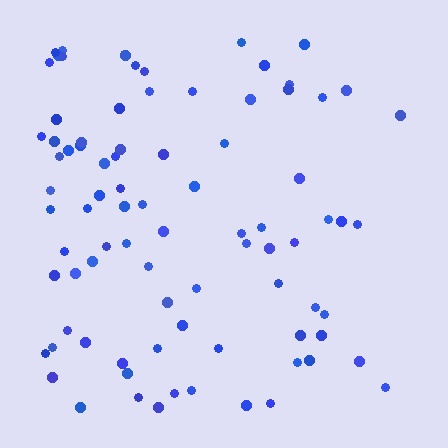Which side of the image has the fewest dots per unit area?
The right.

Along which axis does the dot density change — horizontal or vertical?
Horizontal.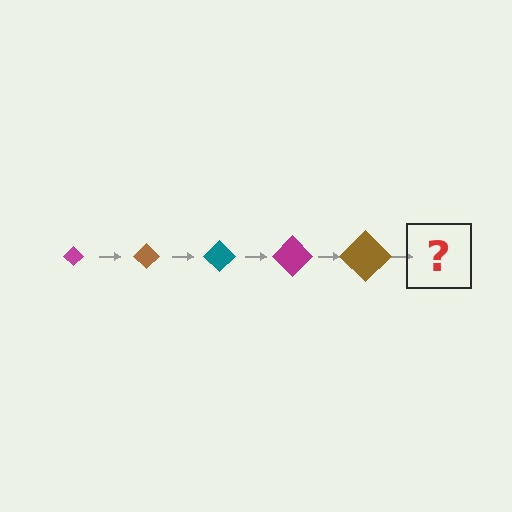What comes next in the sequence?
The next element should be a teal diamond, larger than the previous one.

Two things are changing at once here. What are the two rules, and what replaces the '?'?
The two rules are that the diamond grows larger each step and the color cycles through magenta, brown, and teal. The '?' should be a teal diamond, larger than the previous one.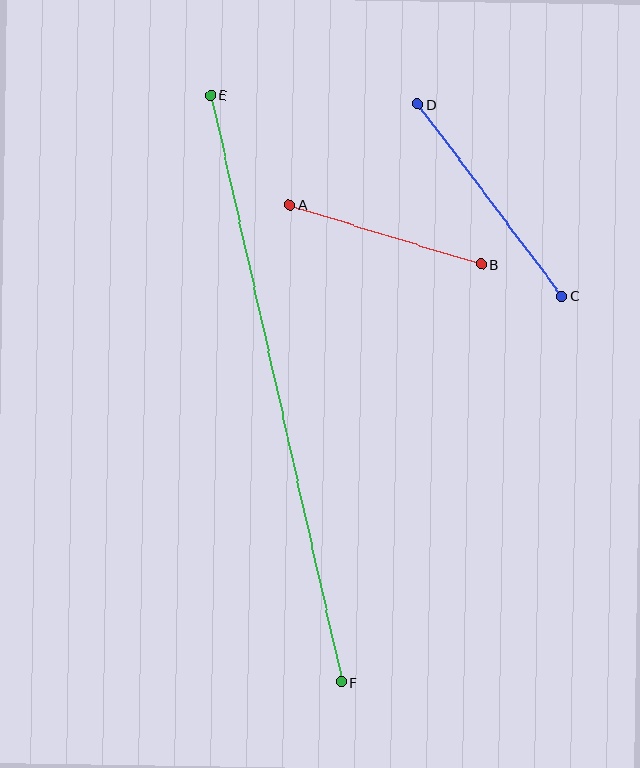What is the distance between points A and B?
The distance is approximately 201 pixels.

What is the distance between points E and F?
The distance is approximately 601 pixels.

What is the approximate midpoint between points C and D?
The midpoint is at approximately (490, 200) pixels.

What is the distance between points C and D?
The distance is approximately 240 pixels.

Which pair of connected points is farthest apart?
Points E and F are farthest apart.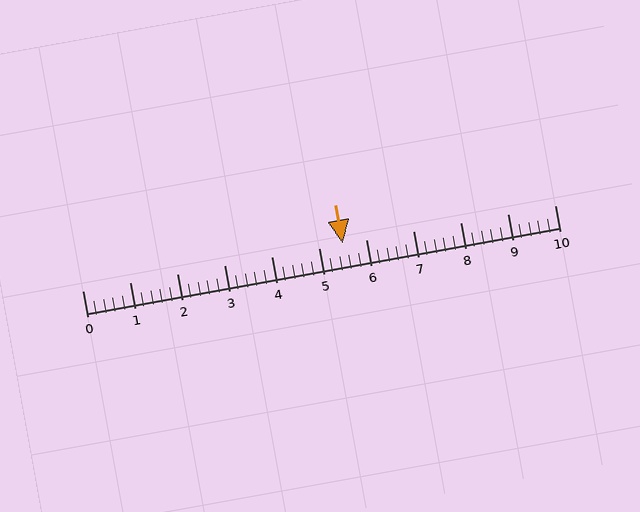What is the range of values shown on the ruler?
The ruler shows values from 0 to 10.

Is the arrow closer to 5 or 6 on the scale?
The arrow is closer to 6.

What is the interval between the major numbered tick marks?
The major tick marks are spaced 1 units apart.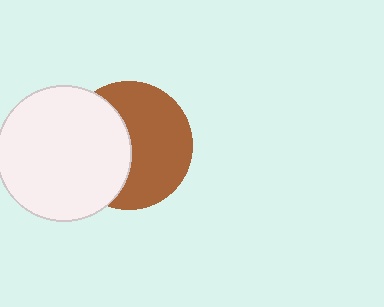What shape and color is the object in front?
The object in front is a white circle.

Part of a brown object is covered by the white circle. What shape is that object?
It is a circle.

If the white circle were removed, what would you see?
You would see the complete brown circle.